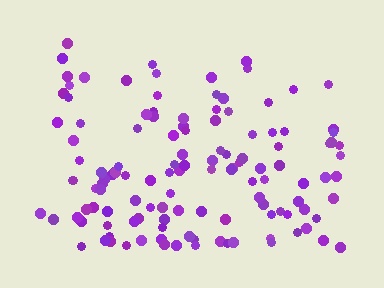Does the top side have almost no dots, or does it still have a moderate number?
Still a moderate number, just noticeably fewer than the bottom.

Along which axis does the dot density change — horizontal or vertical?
Vertical.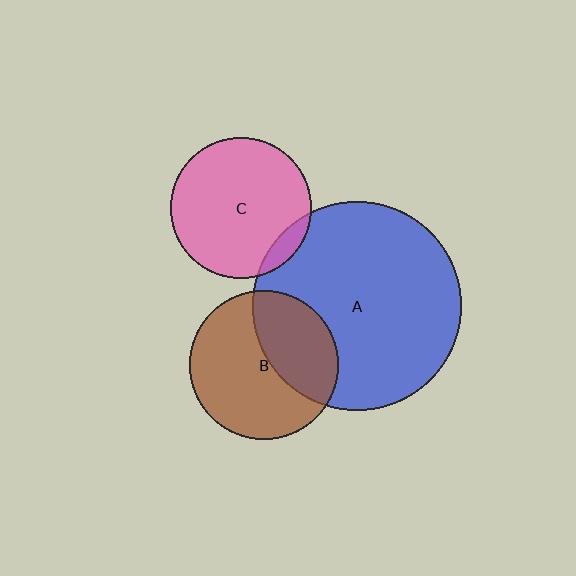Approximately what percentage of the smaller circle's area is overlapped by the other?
Approximately 40%.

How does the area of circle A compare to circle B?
Approximately 2.0 times.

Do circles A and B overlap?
Yes.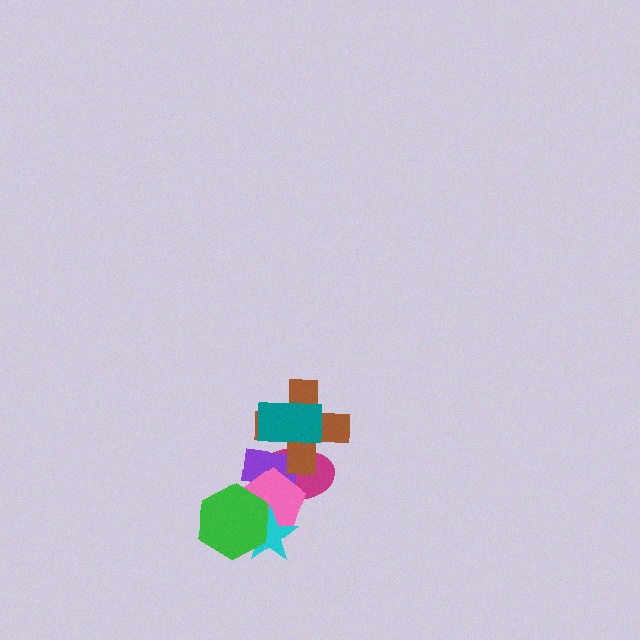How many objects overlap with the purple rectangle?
4 objects overlap with the purple rectangle.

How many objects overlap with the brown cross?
3 objects overlap with the brown cross.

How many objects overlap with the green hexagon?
2 objects overlap with the green hexagon.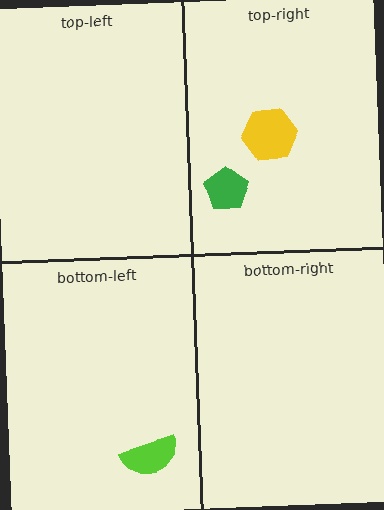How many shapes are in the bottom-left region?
1.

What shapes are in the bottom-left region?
The lime semicircle.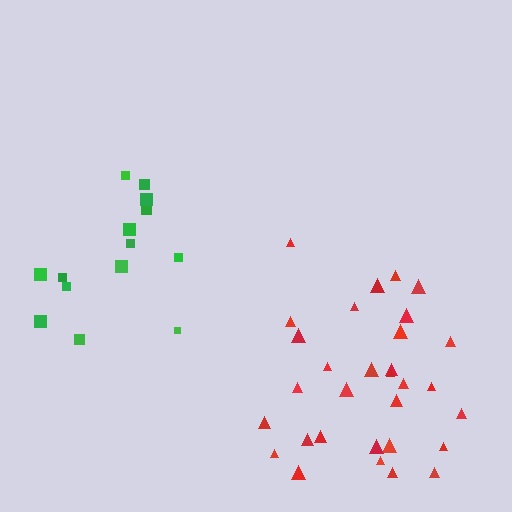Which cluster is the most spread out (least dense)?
Green.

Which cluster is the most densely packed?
Red.